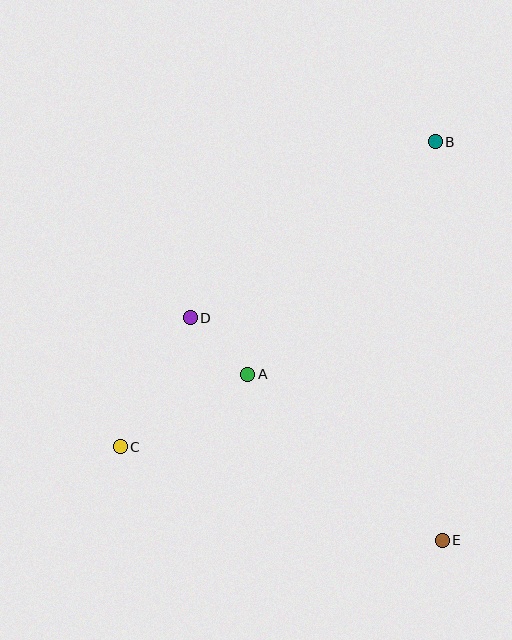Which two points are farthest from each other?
Points B and C are farthest from each other.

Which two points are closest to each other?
Points A and D are closest to each other.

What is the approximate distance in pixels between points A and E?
The distance between A and E is approximately 256 pixels.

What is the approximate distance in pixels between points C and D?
The distance between C and D is approximately 147 pixels.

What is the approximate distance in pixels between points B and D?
The distance between B and D is approximately 302 pixels.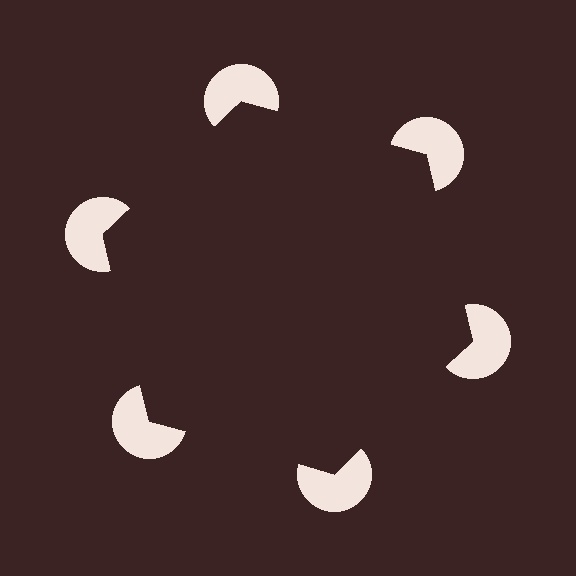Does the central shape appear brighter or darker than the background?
It typically appears slightly darker than the background, even though no actual brightness change is drawn.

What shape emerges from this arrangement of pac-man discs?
An illusory hexagon — its edges are inferred from the aligned wedge cuts in the pac-man discs, not physically drawn.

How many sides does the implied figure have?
6 sides.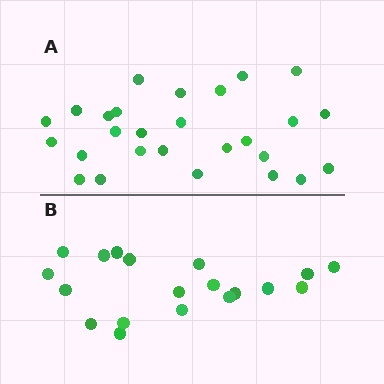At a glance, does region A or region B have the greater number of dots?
Region A (the top region) has more dots.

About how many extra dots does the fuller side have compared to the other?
Region A has roughly 8 or so more dots than region B.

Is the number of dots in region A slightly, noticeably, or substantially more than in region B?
Region A has noticeably more, but not dramatically so. The ratio is roughly 1.4 to 1.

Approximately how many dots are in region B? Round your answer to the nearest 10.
About 20 dots. (The exact count is 19, which rounds to 20.)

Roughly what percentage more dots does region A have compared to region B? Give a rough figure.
About 40% more.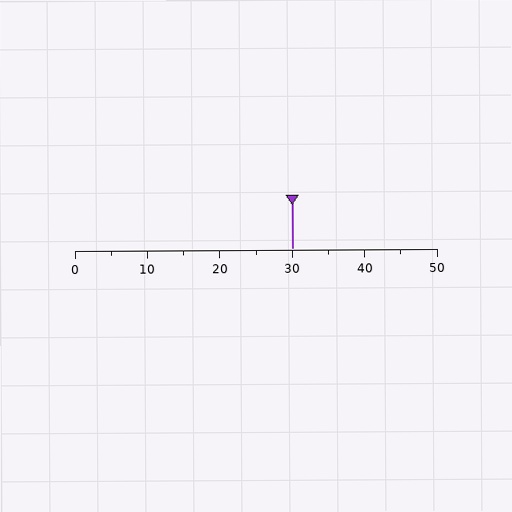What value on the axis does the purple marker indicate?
The marker indicates approximately 30.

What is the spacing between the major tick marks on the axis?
The major ticks are spaced 10 apart.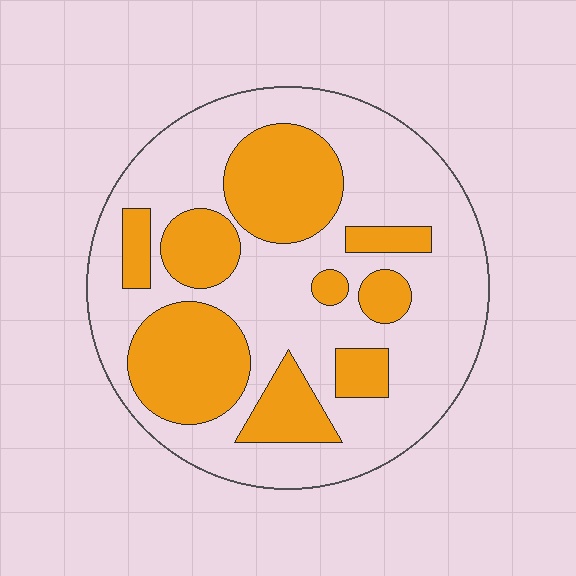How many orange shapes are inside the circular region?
9.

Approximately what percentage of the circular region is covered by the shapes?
Approximately 35%.